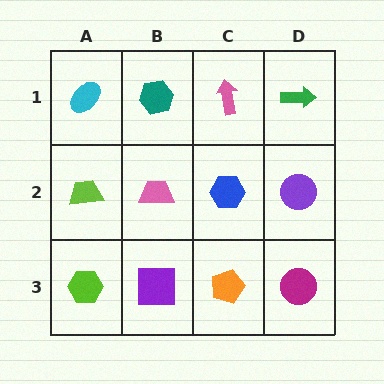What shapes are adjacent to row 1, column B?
A pink trapezoid (row 2, column B), a cyan ellipse (row 1, column A), a pink arrow (row 1, column C).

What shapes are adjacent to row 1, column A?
A lime trapezoid (row 2, column A), a teal hexagon (row 1, column B).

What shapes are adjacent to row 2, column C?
A pink arrow (row 1, column C), an orange pentagon (row 3, column C), a pink trapezoid (row 2, column B), a purple circle (row 2, column D).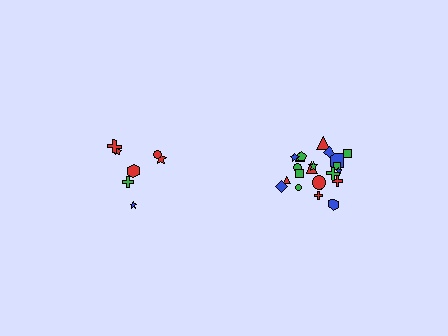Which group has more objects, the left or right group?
The right group.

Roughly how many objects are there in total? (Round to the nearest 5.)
Roughly 30 objects in total.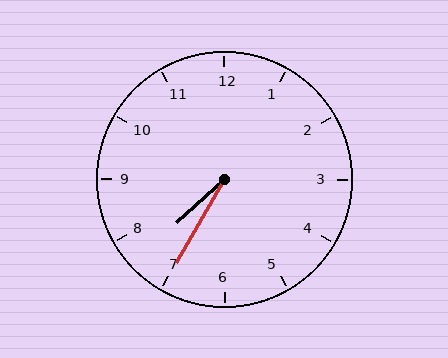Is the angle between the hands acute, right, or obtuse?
It is acute.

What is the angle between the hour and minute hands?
Approximately 18 degrees.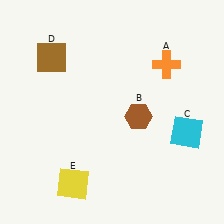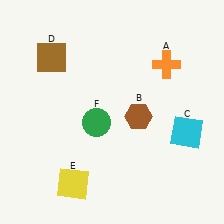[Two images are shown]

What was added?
A green circle (F) was added in Image 2.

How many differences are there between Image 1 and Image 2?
There is 1 difference between the two images.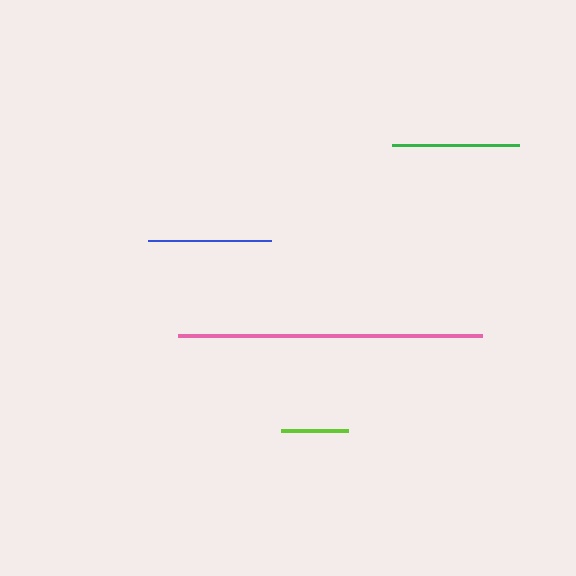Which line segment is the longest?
The pink line is the longest at approximately 304 pixels.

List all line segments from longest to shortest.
From longest to shortest: pink, green, blue, lime.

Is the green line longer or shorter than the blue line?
The green line is longer than the blue line.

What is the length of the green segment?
The green segment is approximately 127 pixels long.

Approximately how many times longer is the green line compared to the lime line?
The green line is approximately 1.9 times the length of the lime line.